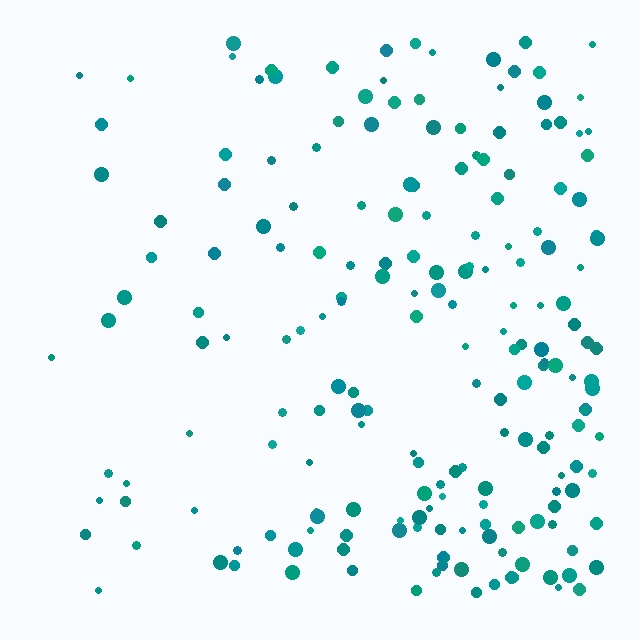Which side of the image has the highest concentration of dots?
The right.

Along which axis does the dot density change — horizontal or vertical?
Horizontal.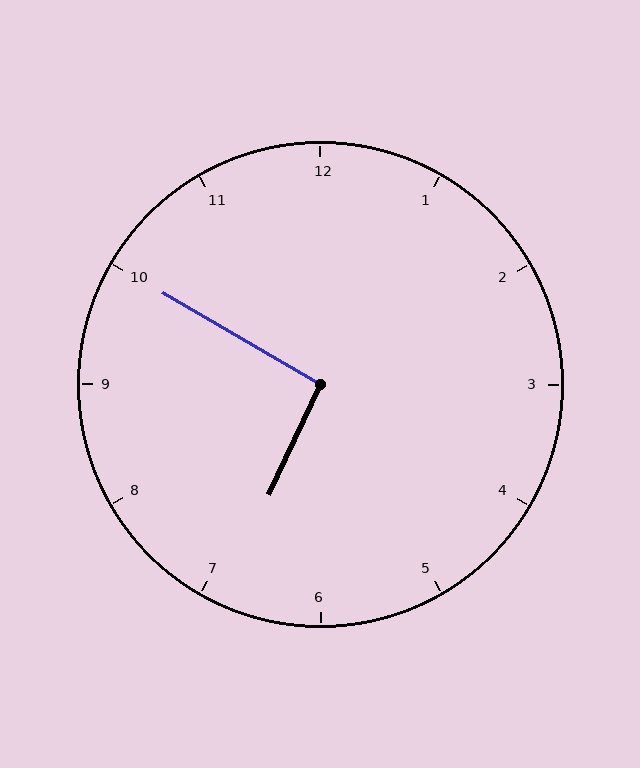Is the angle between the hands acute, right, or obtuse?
It is right.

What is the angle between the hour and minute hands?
Approximately 95 degrees.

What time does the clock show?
6:50.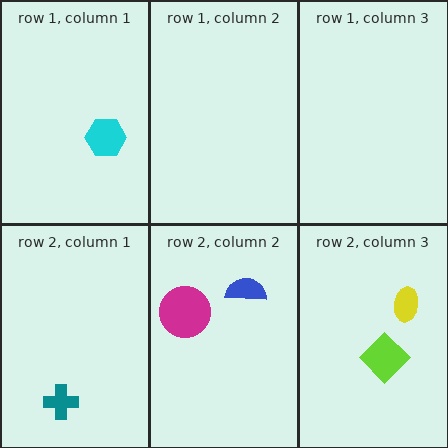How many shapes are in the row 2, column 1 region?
1.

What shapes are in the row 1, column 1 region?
The cyan hexagon.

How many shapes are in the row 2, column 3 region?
2.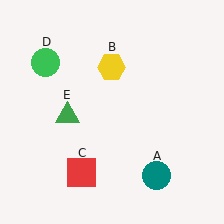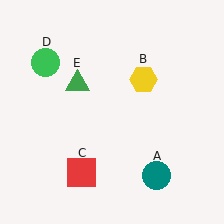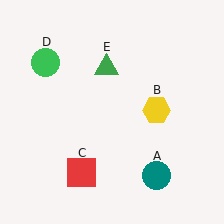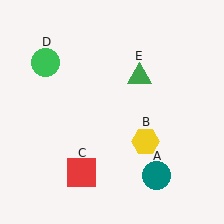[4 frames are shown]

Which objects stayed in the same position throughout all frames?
Teal circle (object A) and red square (object C) and green circle (object D) remained stationary.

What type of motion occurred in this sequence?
The yellow hexagon (object B), green triangle (object E) rotated clockwise around the center of the scene.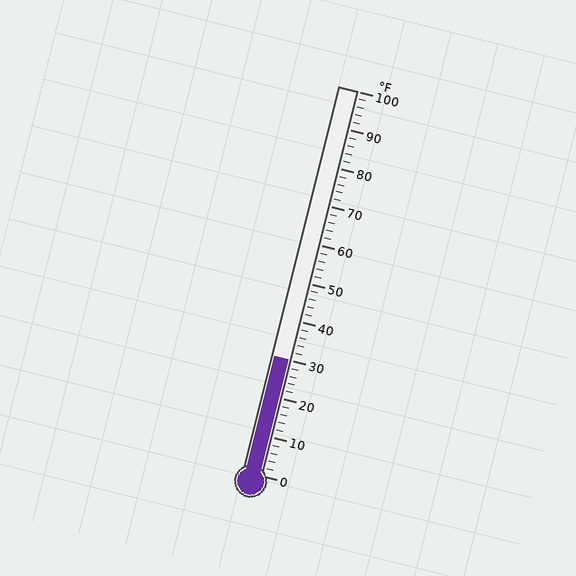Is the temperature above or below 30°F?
The temperature is at 30°F.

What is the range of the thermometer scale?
The thermometer scale ranges from 0°F to 100°F.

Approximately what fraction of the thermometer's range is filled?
The thermometer is filled to approximately 30% of its range.